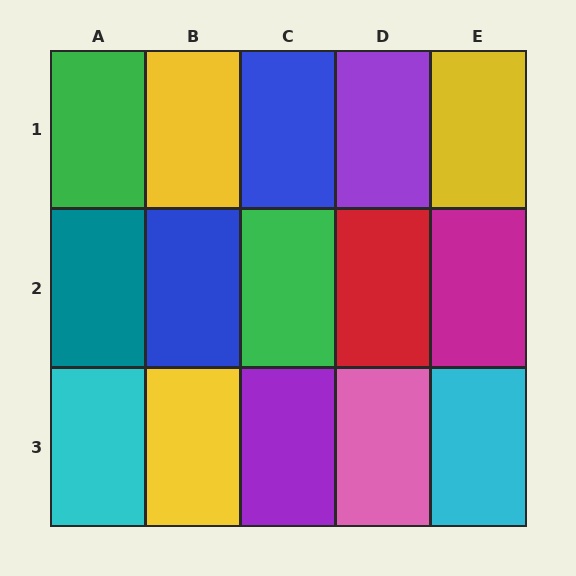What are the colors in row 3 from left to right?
Cyan, yellow, purple, pink, cyan.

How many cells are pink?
1 cell is pink.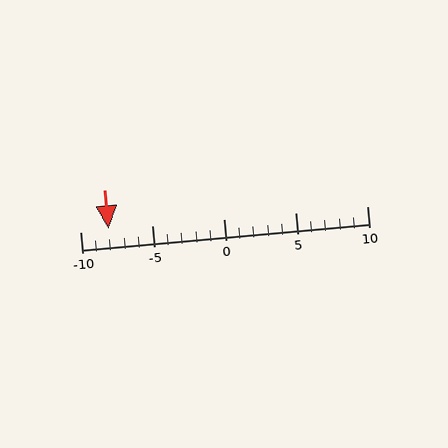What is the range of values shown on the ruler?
The ruler shows values from -10 to 10.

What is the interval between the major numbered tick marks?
The major tick marks are spaced 5 units apart.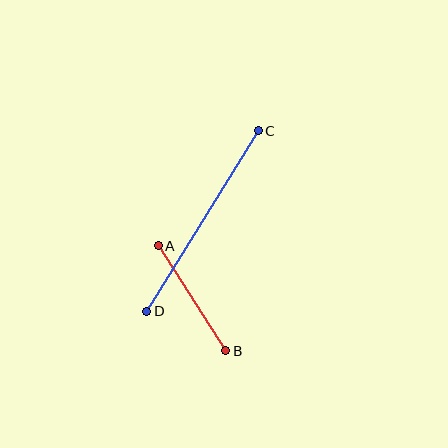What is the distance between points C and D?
The distance is approximately 212 pixels.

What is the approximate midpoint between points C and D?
The midpoint is at approximately (202, 221) pixels.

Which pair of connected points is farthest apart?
Points C and D are farthest apart.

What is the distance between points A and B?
The distance is approximately 125 pixels.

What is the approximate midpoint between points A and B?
The midpoint is at approximately (192, 298) pixels.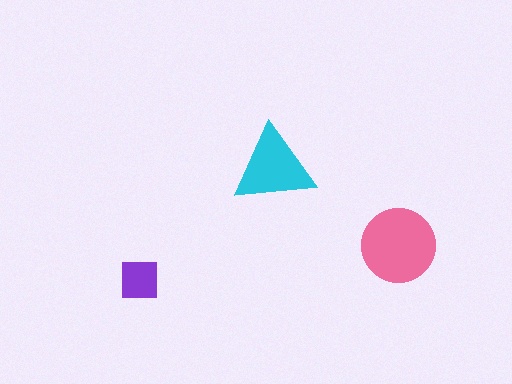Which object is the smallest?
The purple square.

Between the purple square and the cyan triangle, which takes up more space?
The cyan triangle.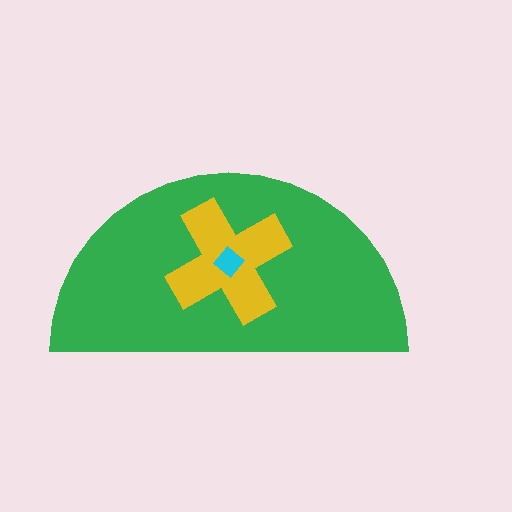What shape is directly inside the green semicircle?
The yellow cross.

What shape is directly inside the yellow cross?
The cyan diamond.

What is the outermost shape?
The green semicircle.